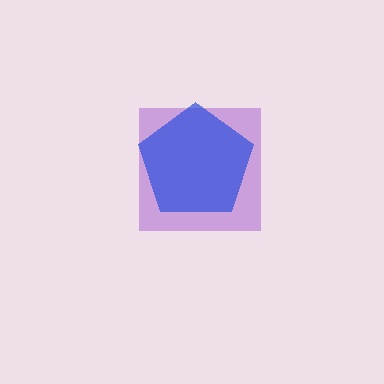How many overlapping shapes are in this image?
There are 2 overlapping shapes in the image.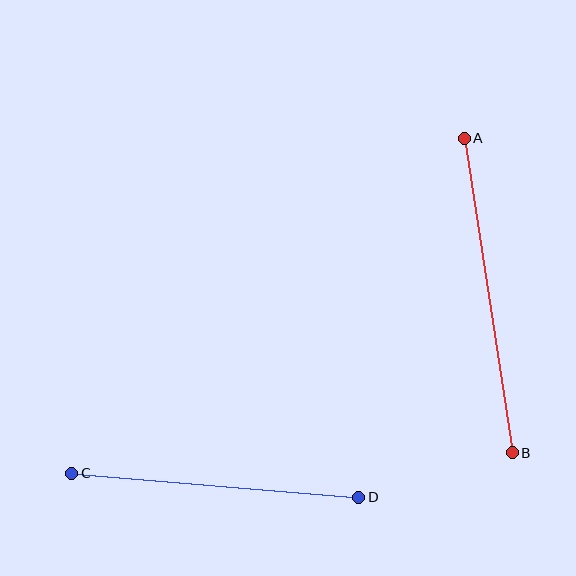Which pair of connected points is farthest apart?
Points A and B are farthest apart.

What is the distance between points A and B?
The distance is approximately 318 pixels.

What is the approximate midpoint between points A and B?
The midpoint is at approximately (488, 296) pixels.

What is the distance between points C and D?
The distance is approximately 288 pixels.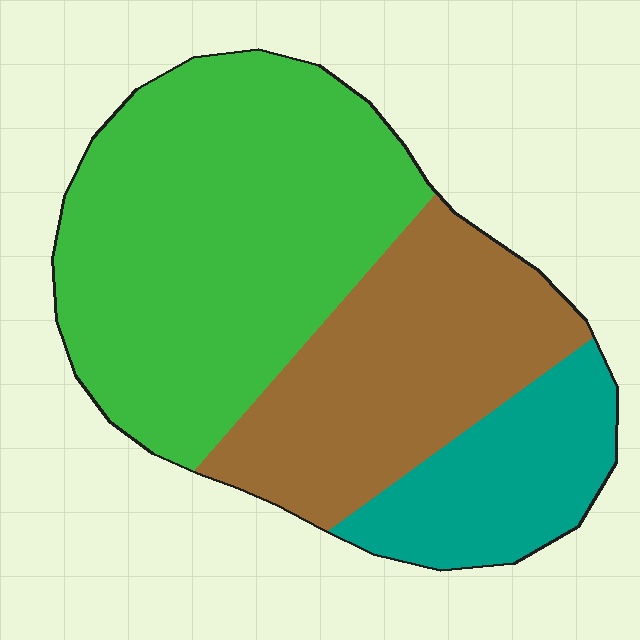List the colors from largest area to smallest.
From largest to smallest: green, brown, teal.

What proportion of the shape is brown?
Brown takes up about one third (1/3) of the shape.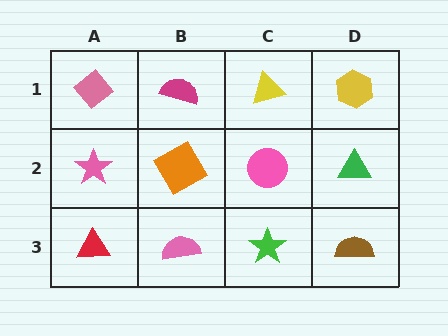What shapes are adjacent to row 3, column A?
A pink star (row 2, column A), a pink semicircle (row 3, column B).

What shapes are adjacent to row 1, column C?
A pink circle (row 2, column C), a magenta semicircle (row 1, column B), a yellow hexagon (row 1, column D).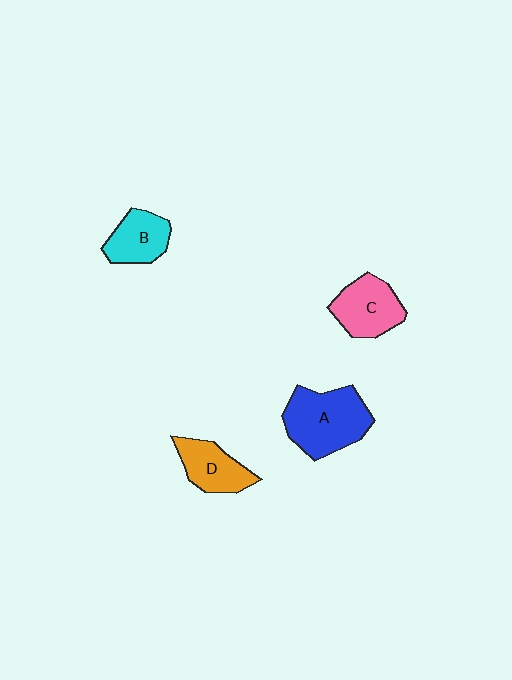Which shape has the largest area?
Shape A (blue).